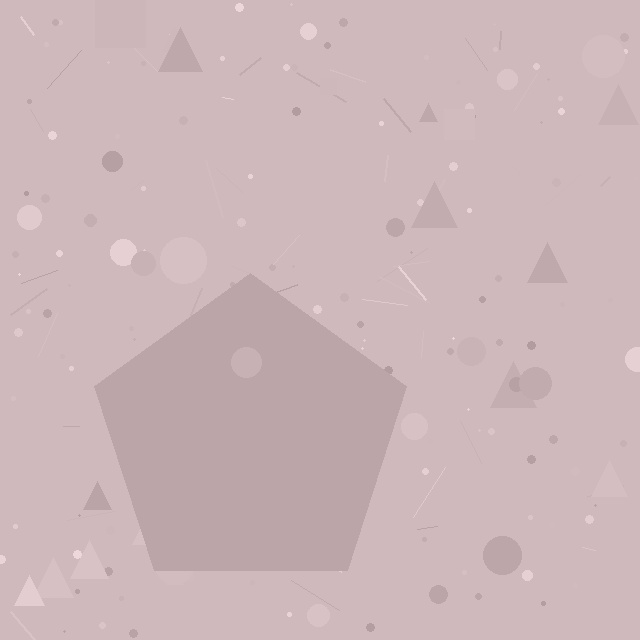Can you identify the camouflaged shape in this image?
The camouflaged shape is a pentagon.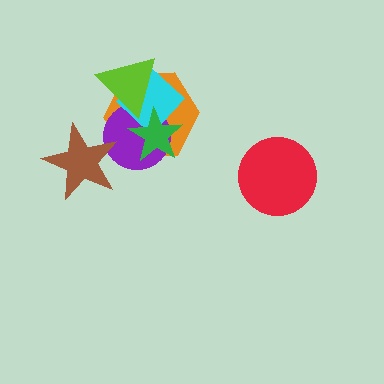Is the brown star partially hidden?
No, no other shape covers it.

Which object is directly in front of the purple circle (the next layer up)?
The cyan diamond is directly in front of the purple circle.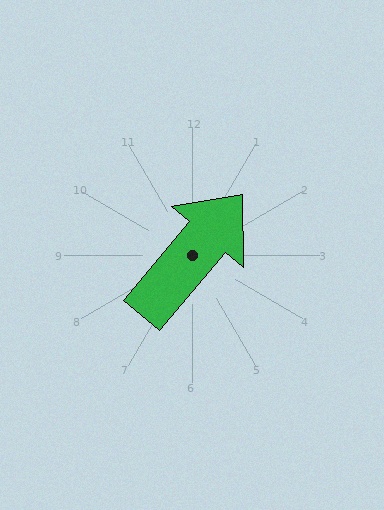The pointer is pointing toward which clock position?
Roughly 1 o'clock.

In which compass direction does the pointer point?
Northeast.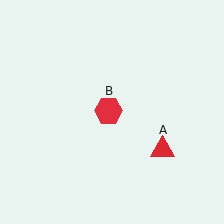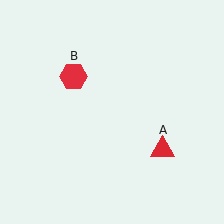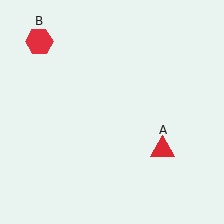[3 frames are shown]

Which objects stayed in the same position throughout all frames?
Red triangle (object A) remained stationary.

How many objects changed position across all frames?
1 object changed position: red hexagon (object B).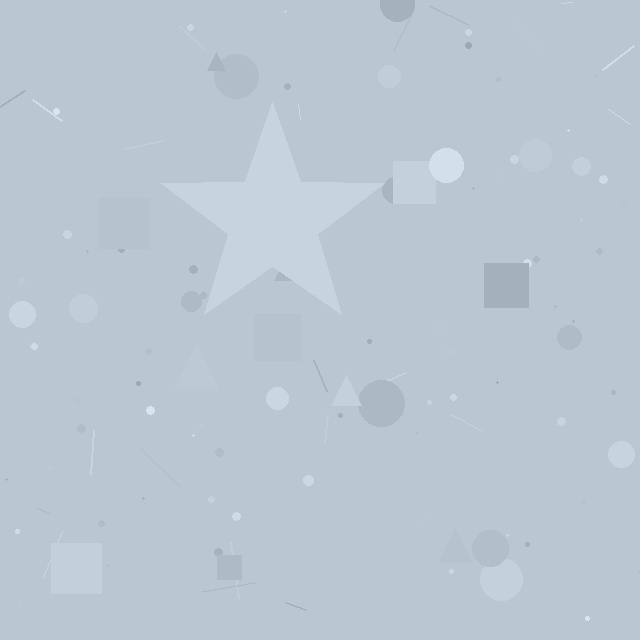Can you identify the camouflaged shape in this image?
The camouflaged shape is a star.